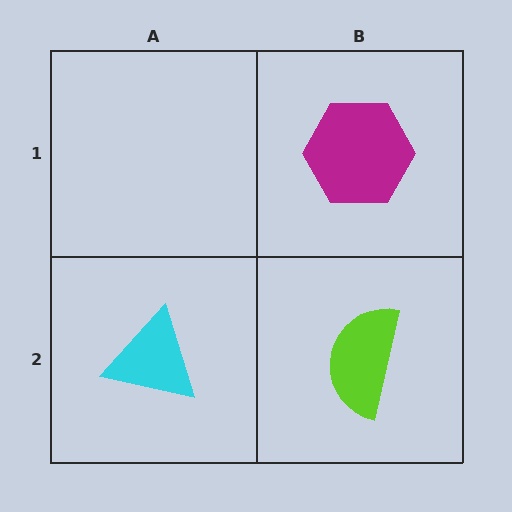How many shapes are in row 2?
2 shapes.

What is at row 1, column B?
A magenta hexagon.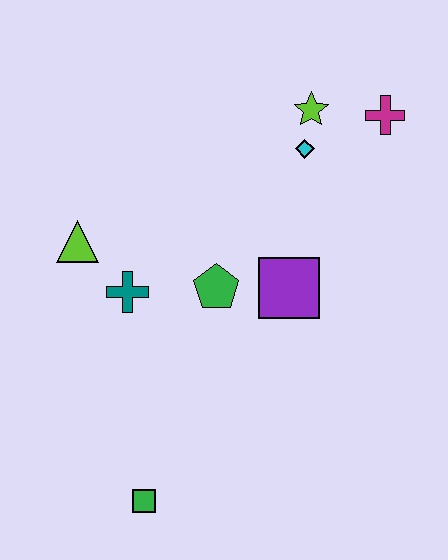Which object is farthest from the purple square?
The green square is farthest from the purple square.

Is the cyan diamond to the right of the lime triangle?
Yes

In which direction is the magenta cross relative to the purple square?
The magenta cross is above the purple square.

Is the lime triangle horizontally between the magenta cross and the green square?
No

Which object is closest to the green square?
The teal cross is closest to the green square.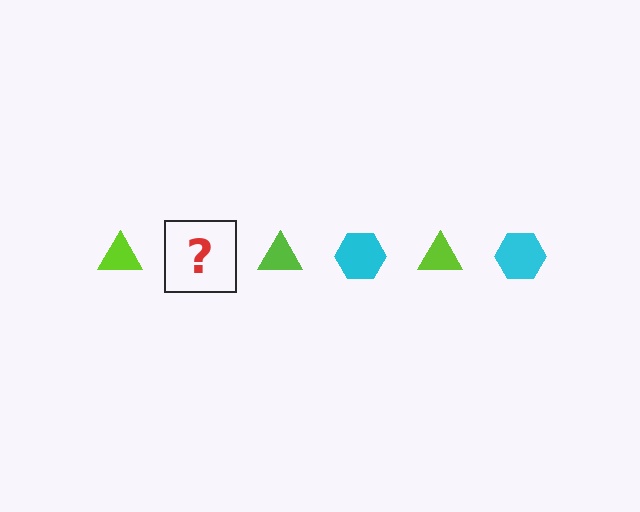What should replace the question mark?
The question mark should be replaced with a cyan hexagon.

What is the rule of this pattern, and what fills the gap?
The rule is that the pattern alternates between lime triangle and cyan hexagon. The gap should be filled with a cyan hexagon.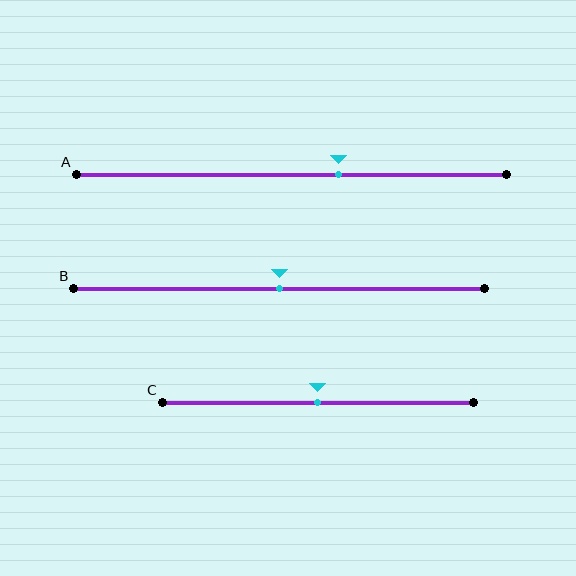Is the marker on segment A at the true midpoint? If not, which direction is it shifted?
No, the marker on segment A is shifted to the right by about 11% of the segment length.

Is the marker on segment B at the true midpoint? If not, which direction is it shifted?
Yes, the marker on segment B is at the true midpoint.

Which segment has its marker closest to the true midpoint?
Segment B has its marker closest to the true midpoint.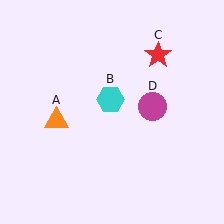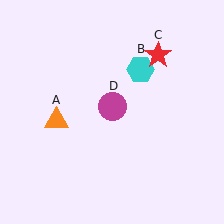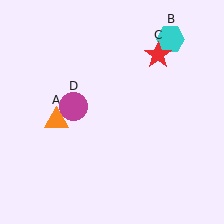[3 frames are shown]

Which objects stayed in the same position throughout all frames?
Orange triangle (object A) and red star (object C) remained stationary.